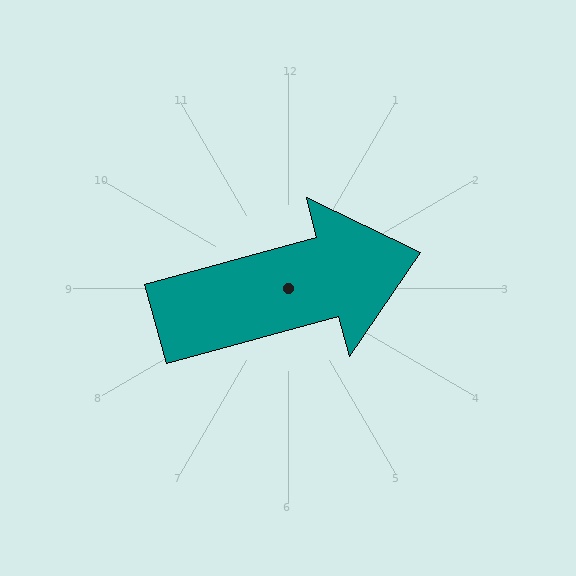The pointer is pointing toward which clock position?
Roughly 2 o'clock.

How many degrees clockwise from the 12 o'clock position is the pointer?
Approximately 75 degrees.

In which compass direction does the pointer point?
East.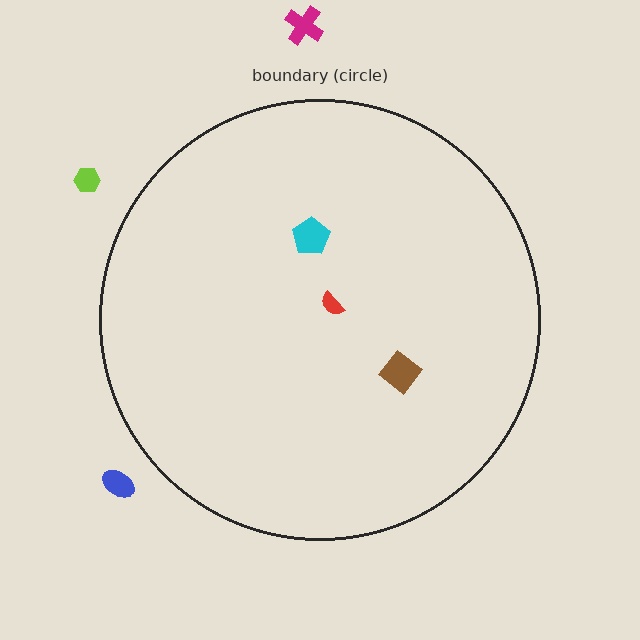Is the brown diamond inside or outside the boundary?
Inside.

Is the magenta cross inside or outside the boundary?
Outside.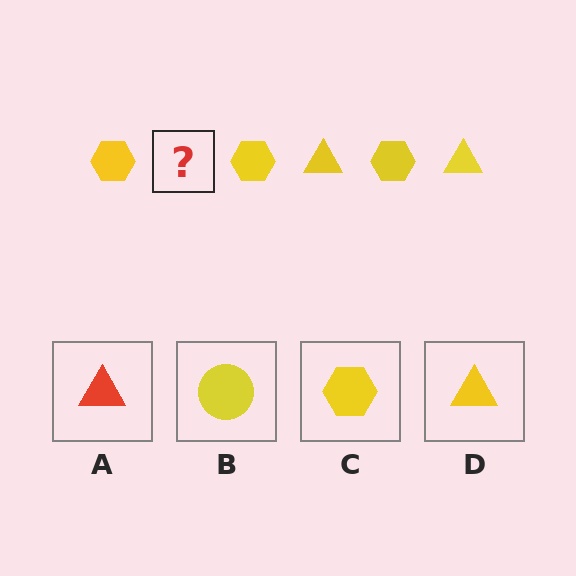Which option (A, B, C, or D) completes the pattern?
D.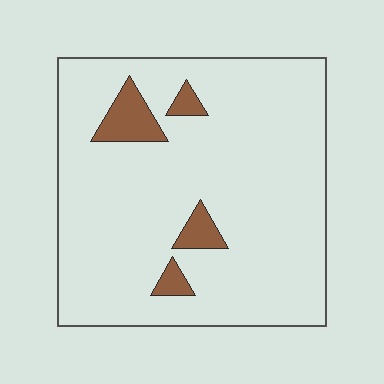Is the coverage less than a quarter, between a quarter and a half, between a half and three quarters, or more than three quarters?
Less than a quarter.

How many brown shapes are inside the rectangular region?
4.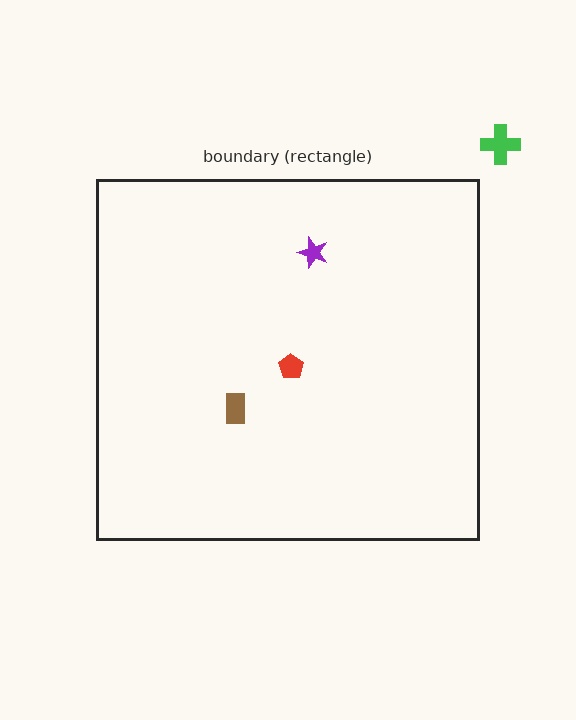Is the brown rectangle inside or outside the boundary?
Inside.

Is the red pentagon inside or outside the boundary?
Inside.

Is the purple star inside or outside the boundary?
Inside.